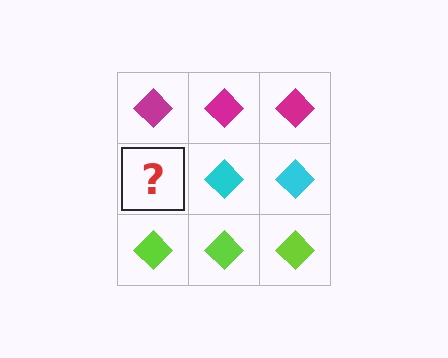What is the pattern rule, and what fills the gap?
The rule is that each row has a consistent color. The gap should be filled with a cyan diamond.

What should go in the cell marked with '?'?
The missing cell should contain a cyan diamond.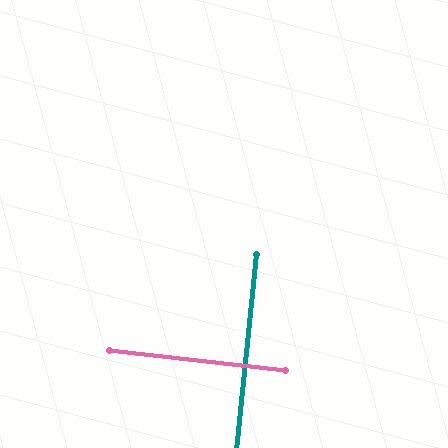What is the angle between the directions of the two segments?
Approximately 89 degrees.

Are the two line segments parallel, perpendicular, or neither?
Perpendicular — they meet at approximately 89°.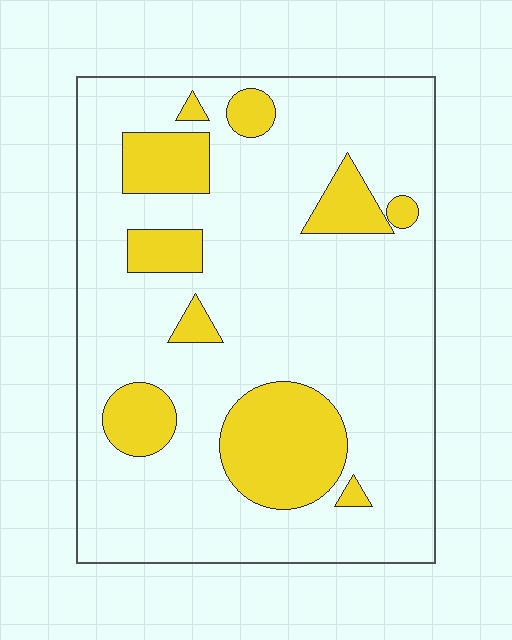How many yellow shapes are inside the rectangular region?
10.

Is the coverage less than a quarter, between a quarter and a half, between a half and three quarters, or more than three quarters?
Less than a quarter.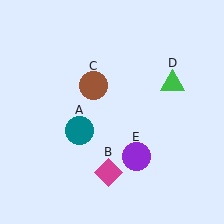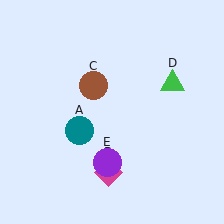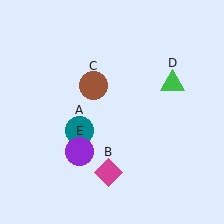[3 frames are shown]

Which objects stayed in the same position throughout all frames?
Teal circle (object A) and magenta diamond (object B) and brown circle (object C) and green triangle (object D) remained stationary.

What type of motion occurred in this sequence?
The purple circle (object E) rotated clockwise around the center of the scene.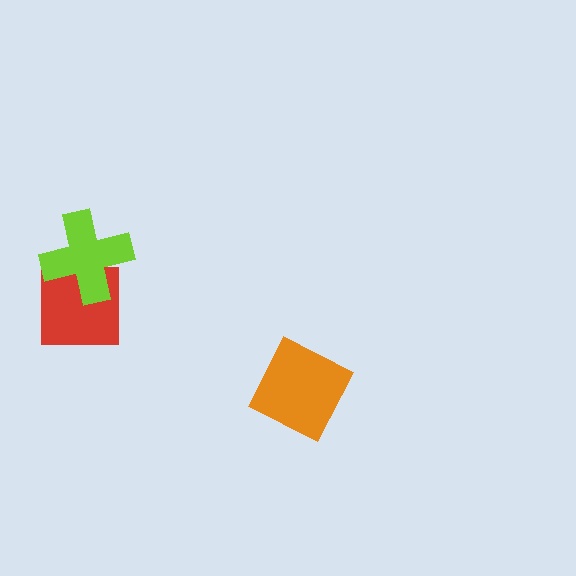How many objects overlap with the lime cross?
1 object overlaps with the lime cross.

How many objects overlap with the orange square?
0 objects overlap with the orange square.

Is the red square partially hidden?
Yes, it is partially covered by another shape.